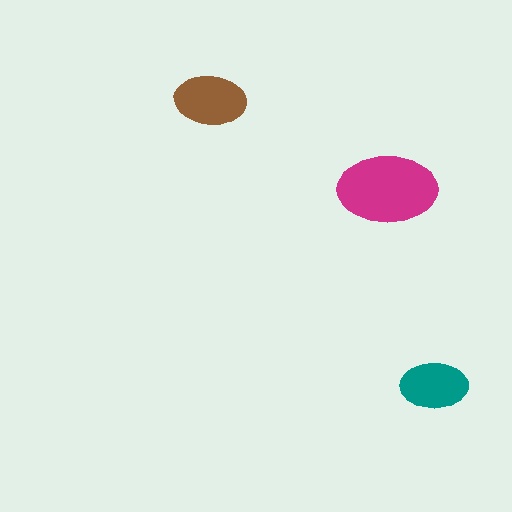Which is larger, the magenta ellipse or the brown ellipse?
The magenta one.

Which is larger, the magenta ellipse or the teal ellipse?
The magenta one.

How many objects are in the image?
There are 3 objects in the image.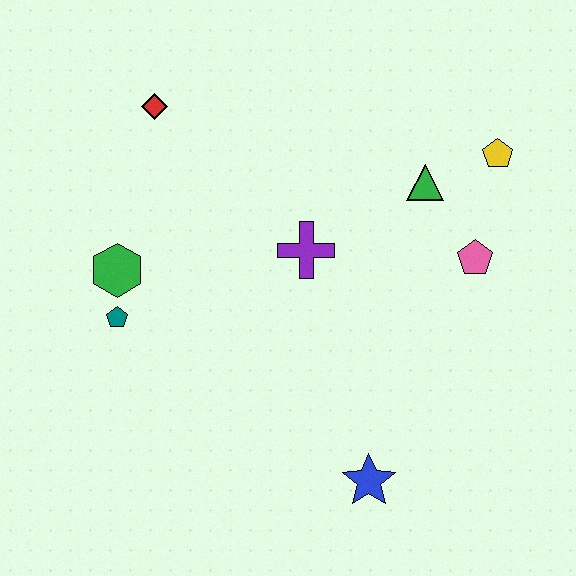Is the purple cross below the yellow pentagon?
Yes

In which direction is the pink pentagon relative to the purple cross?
The pink pentagon is to the right of the purple cross.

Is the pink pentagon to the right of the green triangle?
Yes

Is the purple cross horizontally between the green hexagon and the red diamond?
No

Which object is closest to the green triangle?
The yellow pentagon is closest to the green triangle.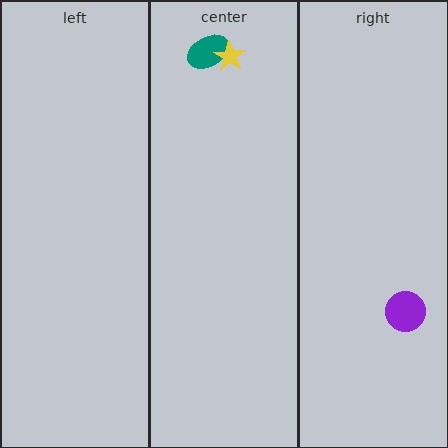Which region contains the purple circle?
The right region.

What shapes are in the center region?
The teal ellipse, the yellow star.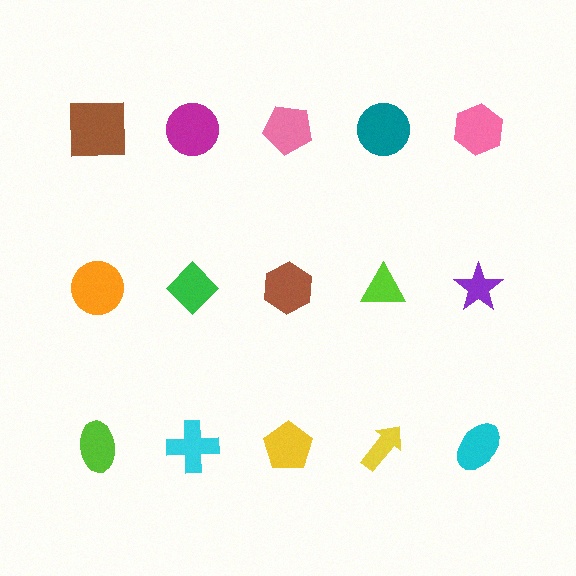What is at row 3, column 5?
A cyan ellipse.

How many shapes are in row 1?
5 shapes.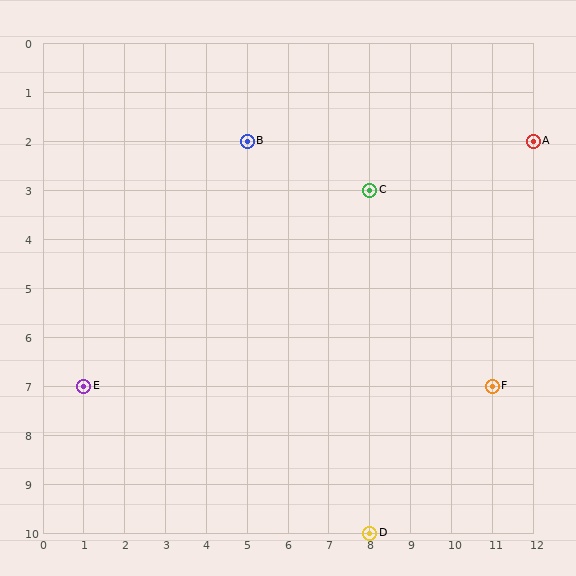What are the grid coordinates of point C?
Point C is at grid coordinates (8, 3).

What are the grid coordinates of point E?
Point E is at grid coordinates (1, 7).